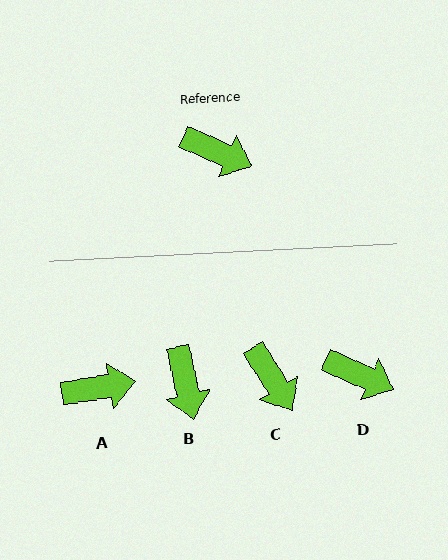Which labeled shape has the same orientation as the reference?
D.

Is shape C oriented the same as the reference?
No, it is off by about 34 degrees.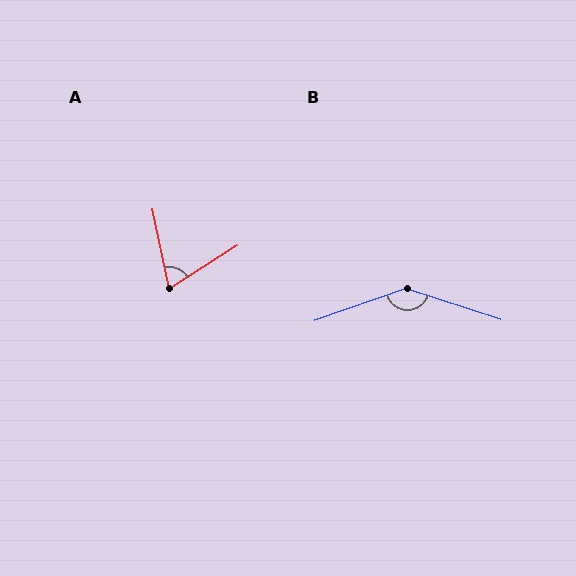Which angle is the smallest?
A, at approximately 69 degrees.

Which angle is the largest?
B, at approximately 143 degrees.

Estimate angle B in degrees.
Approximately 143 degrees.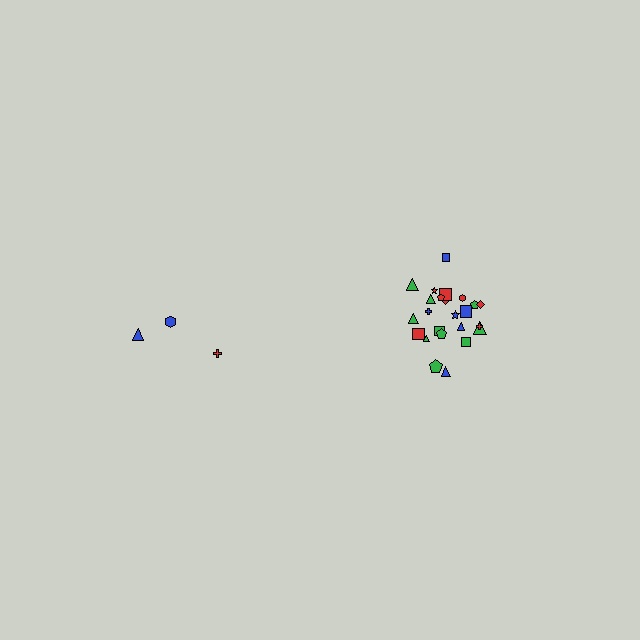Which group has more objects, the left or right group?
The right group.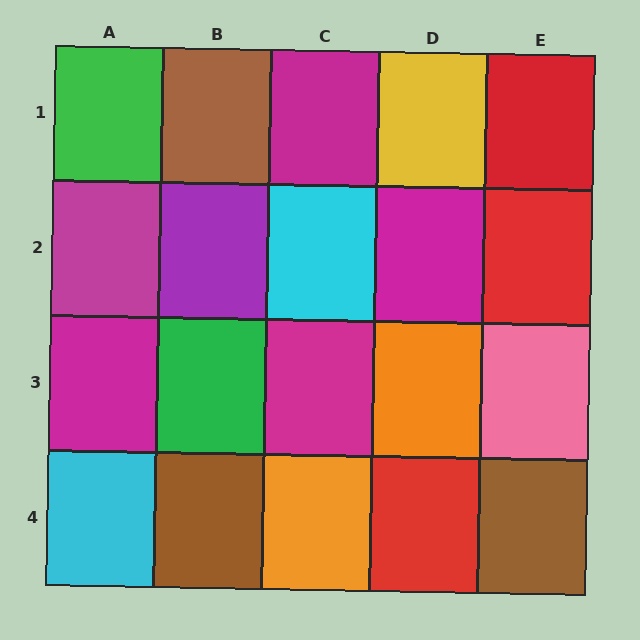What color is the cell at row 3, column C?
Magenta.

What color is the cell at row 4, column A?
Cyan.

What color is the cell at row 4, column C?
Orange.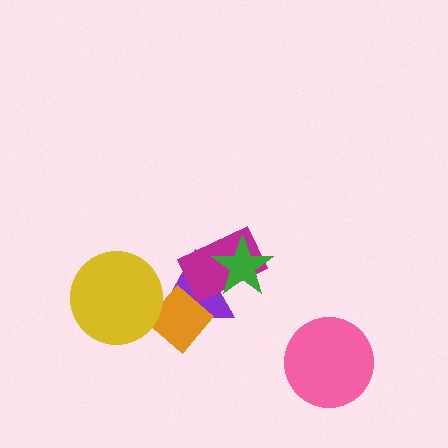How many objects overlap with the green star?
2 objects overlap with the green star.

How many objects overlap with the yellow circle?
2 objects overlap with the yellow circle.